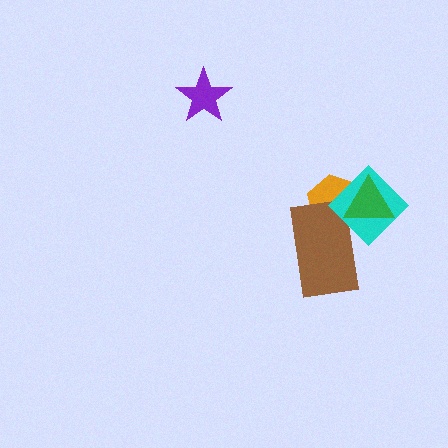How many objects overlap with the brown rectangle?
3 objects overlap with the brown rectangle.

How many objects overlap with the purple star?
0 objects overlap with the purple star.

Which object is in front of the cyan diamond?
The green triangle is in front of the cyan diamond.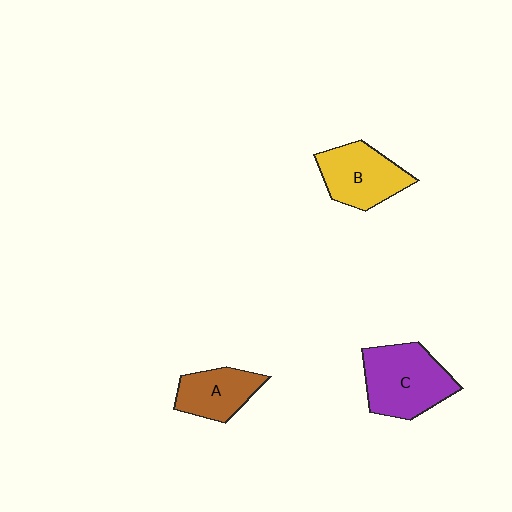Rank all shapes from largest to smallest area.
From largest to smallest: C (purple), B (yellow), A (brown).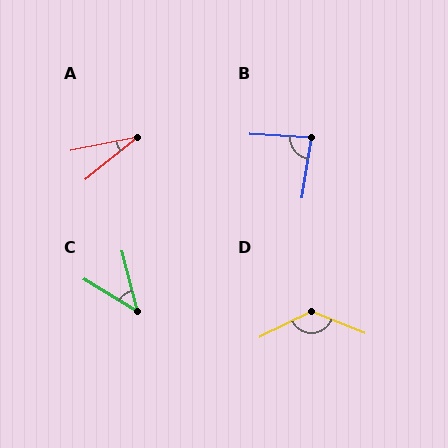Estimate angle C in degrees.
Approximately 45 degrees.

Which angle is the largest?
D, at approximately 132 degrees.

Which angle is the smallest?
A, at approximately 27 degrees.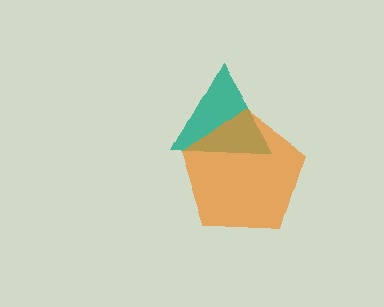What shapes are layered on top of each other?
The layered shapes are: a teal triangle, an orange pentagon.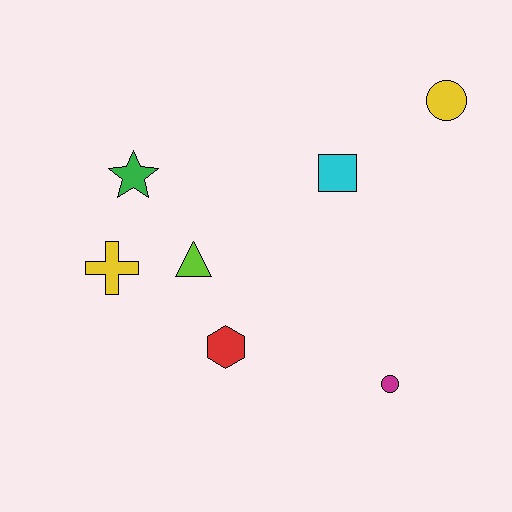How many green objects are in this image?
There is 1 green object.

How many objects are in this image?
There are 7 objects.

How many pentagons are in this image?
There are no pentagons.